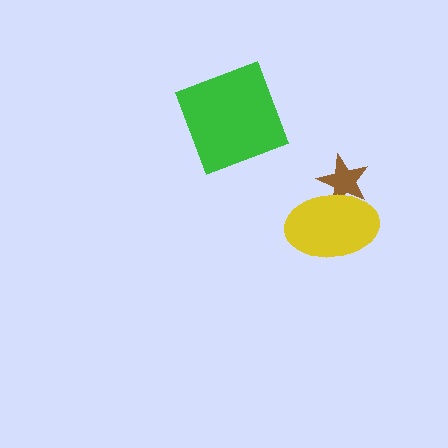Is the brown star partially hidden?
Yes, it is partially covered by another shape.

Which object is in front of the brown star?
The yellow ellipse is in front of the brown star.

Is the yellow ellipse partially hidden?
No, no other shape covers it.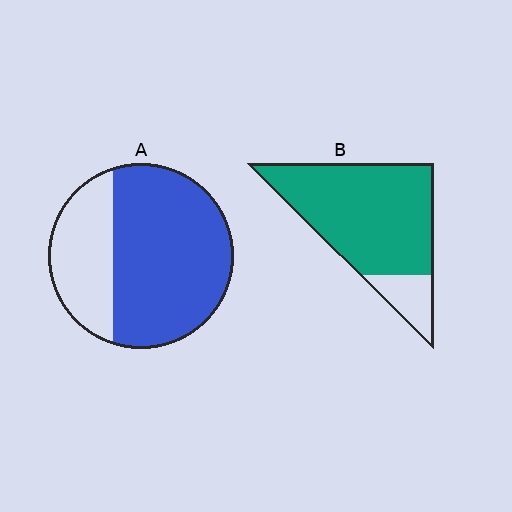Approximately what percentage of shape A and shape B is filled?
A is approximately 70% and B is approximately 85%.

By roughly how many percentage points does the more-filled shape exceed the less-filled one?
By roughly 15 percentage points (B over A).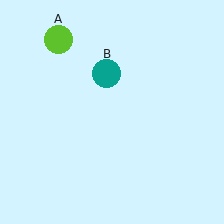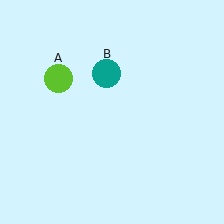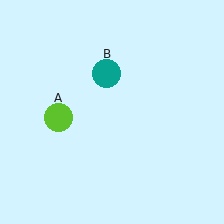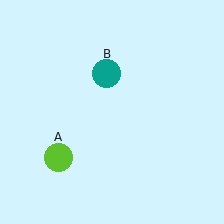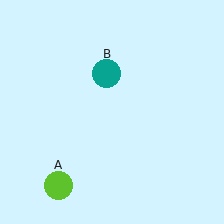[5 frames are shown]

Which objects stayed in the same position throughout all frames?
Teal circle (object B) remained stationary.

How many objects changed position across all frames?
1 object changed position: lime circle (object A).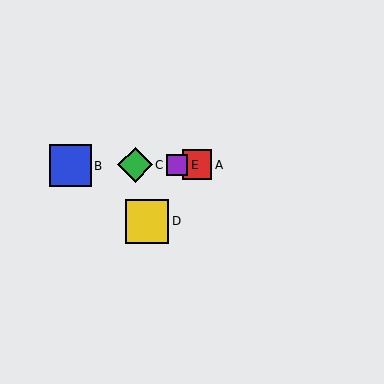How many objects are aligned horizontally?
4 objects (A, B, C, E) are aligned horizontally.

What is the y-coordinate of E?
Object E is at y≈165.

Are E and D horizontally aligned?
No, E is at y≈165 and D is at y≈222.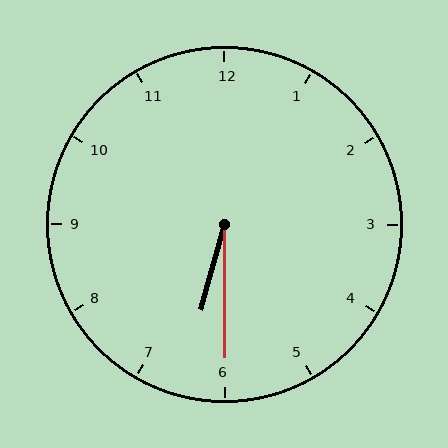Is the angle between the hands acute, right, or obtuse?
It is acute.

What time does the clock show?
6:30.